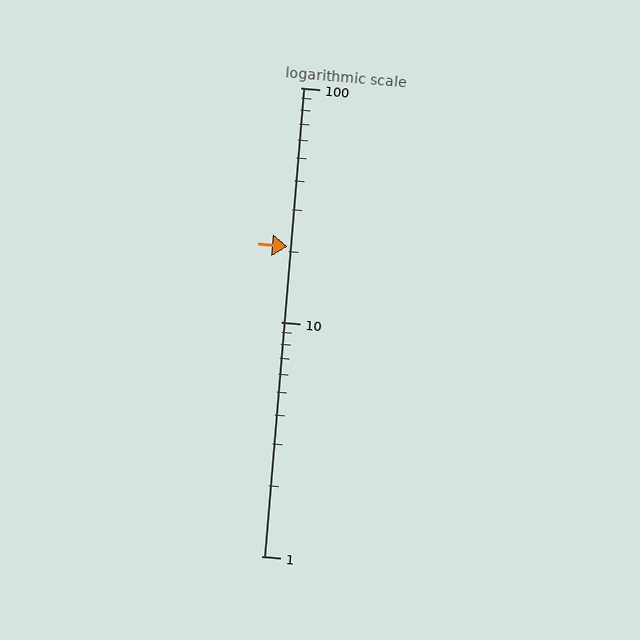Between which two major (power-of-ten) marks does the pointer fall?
The pointer is between 10 and 100.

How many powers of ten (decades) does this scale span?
The scale spans 2 decades, from 1 to 100.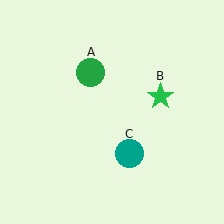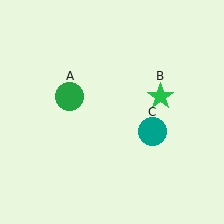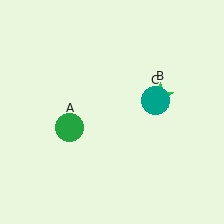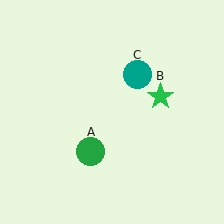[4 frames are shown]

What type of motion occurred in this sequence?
The green circle (object A), teal circle (object C) rotated counterclockwise around the center of the scene.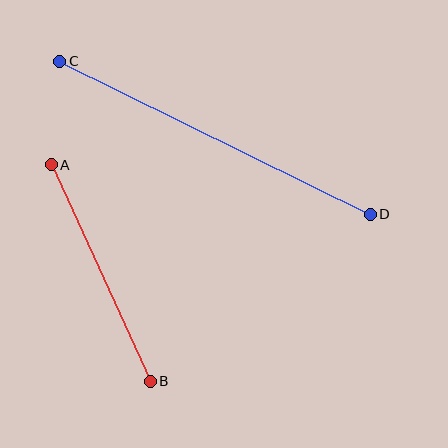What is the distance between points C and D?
The distance is approximately 346 pixels.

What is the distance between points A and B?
The distance is approximately 238 pixels.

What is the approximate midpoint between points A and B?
The midpoint is at approximately (101, 273) pixels.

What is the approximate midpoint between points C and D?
The midpoint is at approximately (215, 138) pixels.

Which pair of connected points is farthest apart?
Points C and D are farthest apart.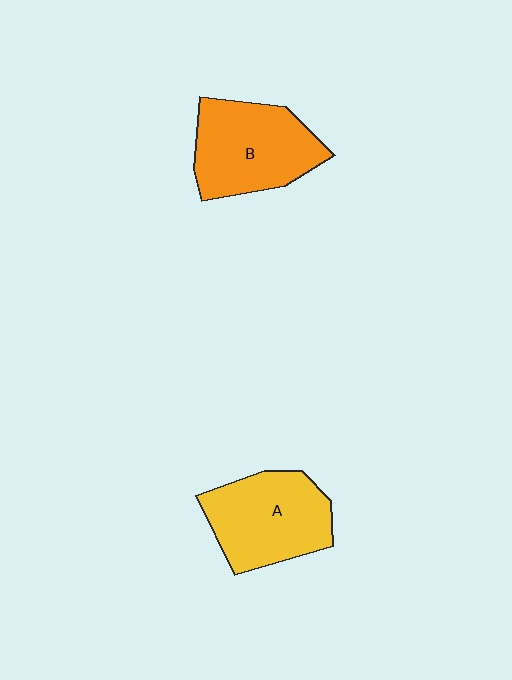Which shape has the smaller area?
Shape A (yellow).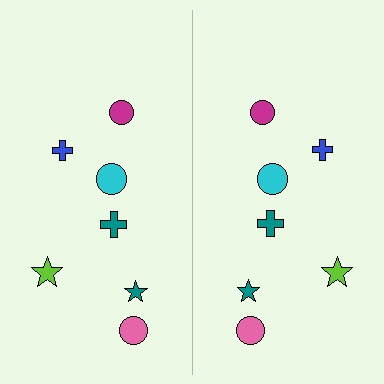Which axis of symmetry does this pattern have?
The pattern has a vertical axis of symmetry running through the center of the image.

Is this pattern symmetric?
Yes, this pattern has bilateral (reflection) symmetry.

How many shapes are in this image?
There are 14 shapes in this image.